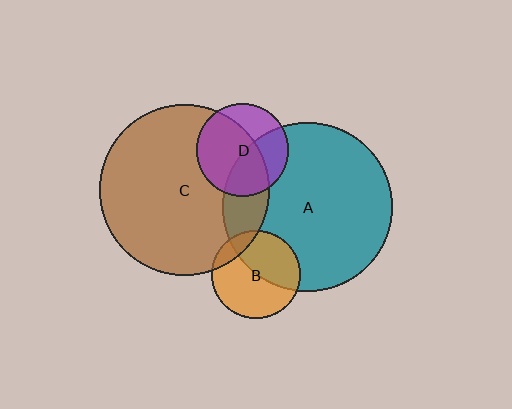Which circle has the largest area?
Circle C (brown).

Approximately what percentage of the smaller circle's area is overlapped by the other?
Approximately 65%.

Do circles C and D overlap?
Yes.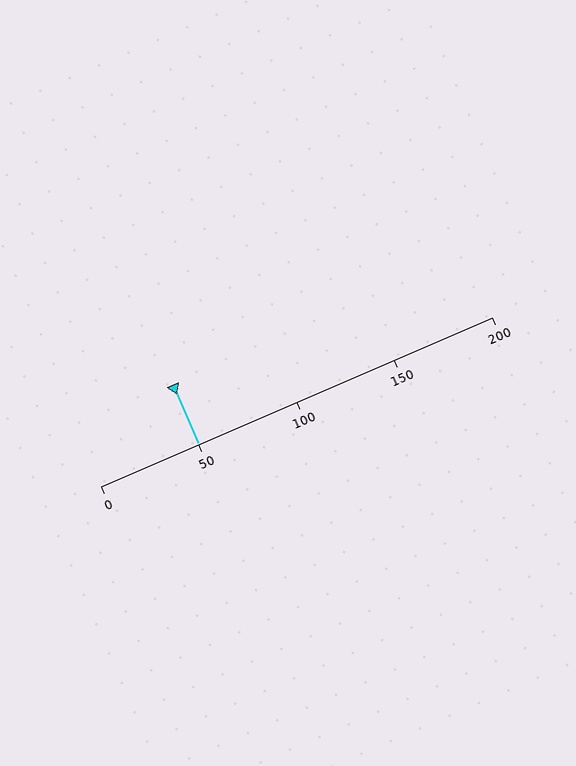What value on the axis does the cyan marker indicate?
The marker indicates approximately 50.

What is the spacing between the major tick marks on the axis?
The major ticks are spaced 50 apart.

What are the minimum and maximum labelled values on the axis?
The axis runs from 0 to 200.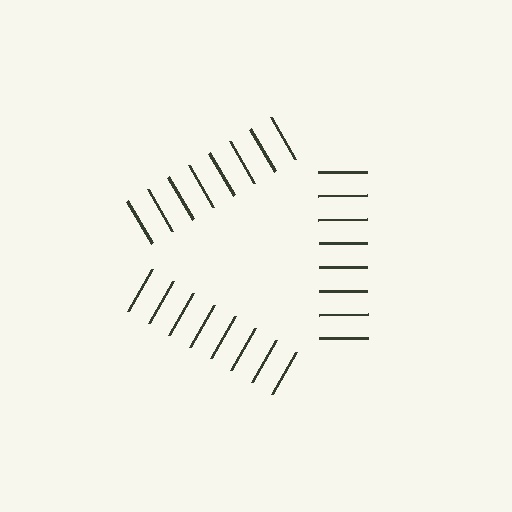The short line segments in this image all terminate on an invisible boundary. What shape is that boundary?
An illusory triangle — the line segments terminate on its edges but no continuous stroke is drawn.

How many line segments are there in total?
24 — 8 along each of the 3 edges.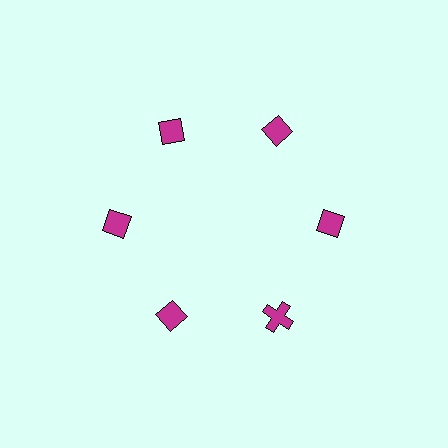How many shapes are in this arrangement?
There are 6 shapes arranged in a ring pattern.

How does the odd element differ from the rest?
It has a different shape: cross instead of diamond.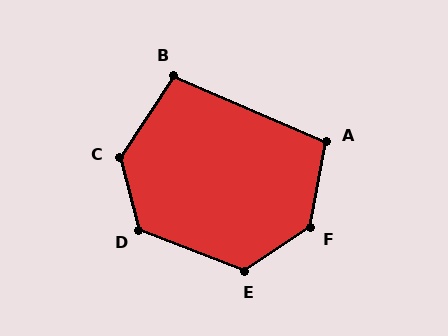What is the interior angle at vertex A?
Approximately 103 degrees (obtuse).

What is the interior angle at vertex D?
Approximately 126 degrees (obtuse).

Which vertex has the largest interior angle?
F, at approximately 134 degrees.